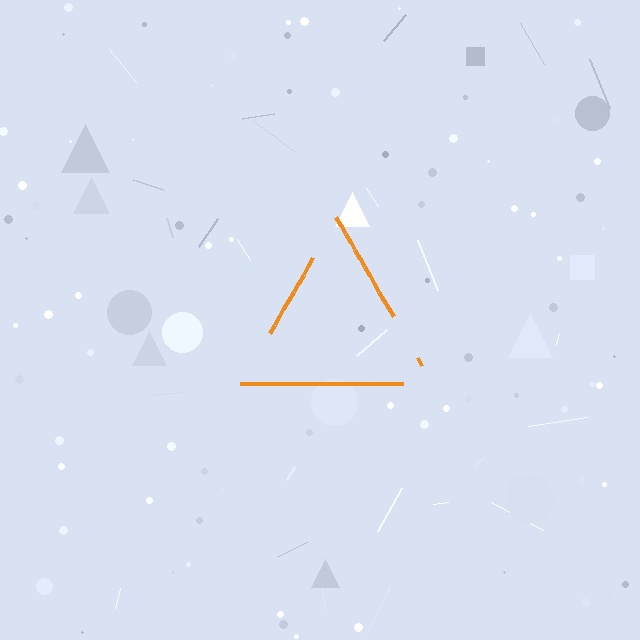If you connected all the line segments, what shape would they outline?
They would outline a triangle.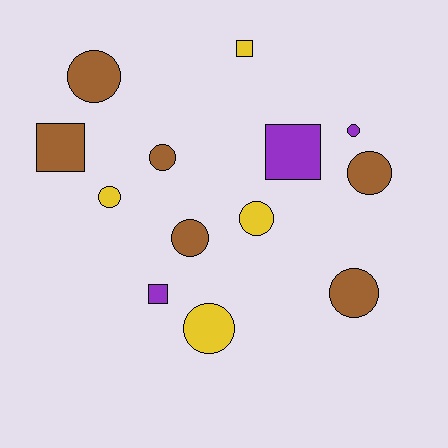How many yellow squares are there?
There is 1 yellow square.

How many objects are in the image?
There are 13 objects.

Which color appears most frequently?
Brown, with 6 objects.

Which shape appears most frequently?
Circle, with 9 objects.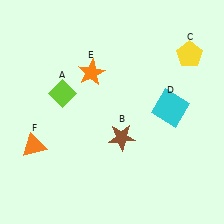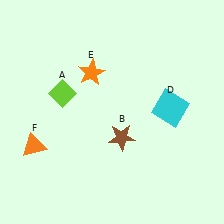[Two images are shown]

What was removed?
The yellow pentagon (C) was removed in Image 2.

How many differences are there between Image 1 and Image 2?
There is 1 difference between the two images.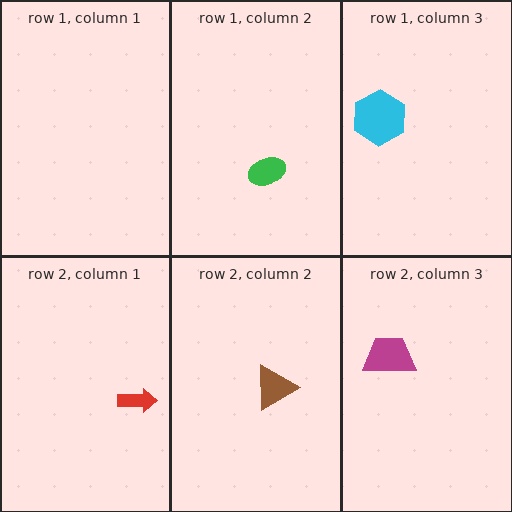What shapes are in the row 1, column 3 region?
The cyan hexagon.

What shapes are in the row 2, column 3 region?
The magenta trapezoid.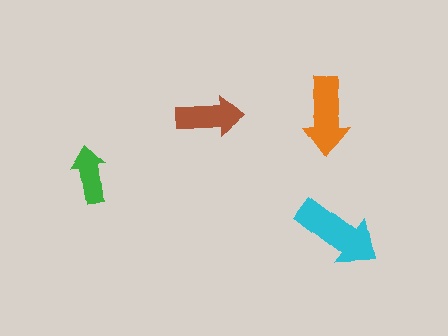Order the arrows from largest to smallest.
the cyan one, the orange one, the brown one, the green one.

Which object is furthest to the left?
The green arrow is leftmost.